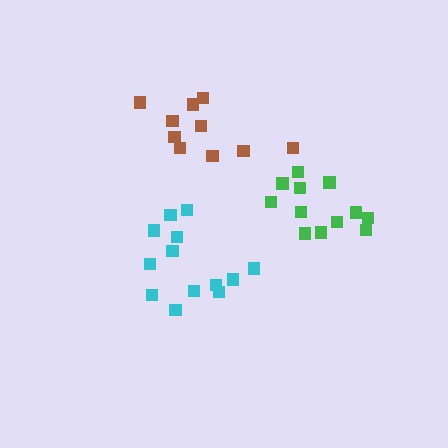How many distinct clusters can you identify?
There are 3 distinct clusters.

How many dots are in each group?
Group 1: 10 dots, Group 2: 12 dots, Group 3: 13 dots (35 total).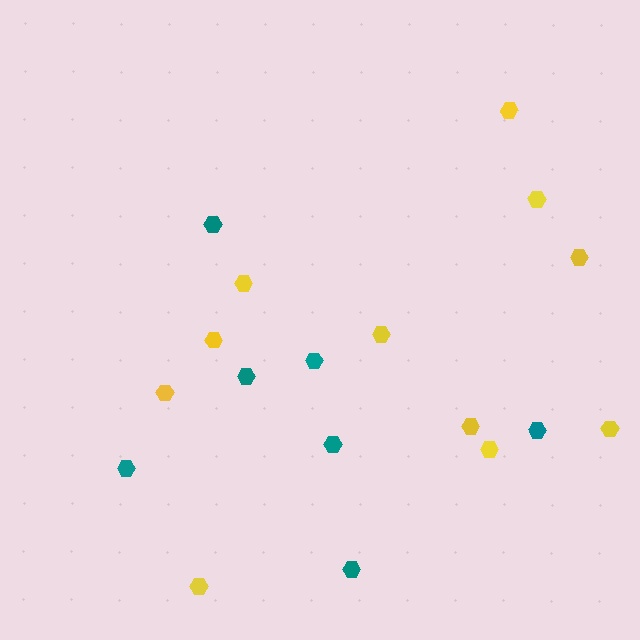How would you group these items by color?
There are 2 groups: one group of yellow hexagons (11) and one group of teal hexagons (7).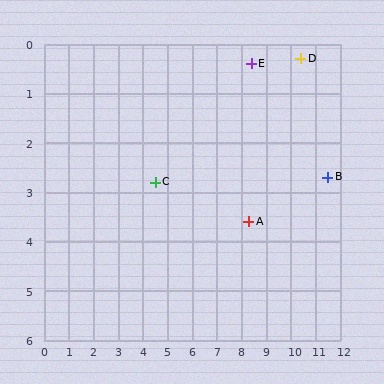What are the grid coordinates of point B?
Point B is at approximately (11.5, 2.7).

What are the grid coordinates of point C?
Point C is at approximately (4.5, 2.8).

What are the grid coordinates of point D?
Point D is at approximately (10.4, 0.3).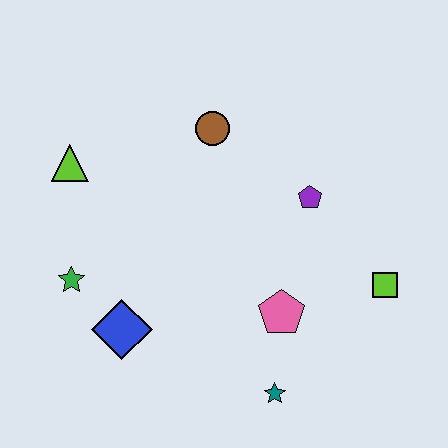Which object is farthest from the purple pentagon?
The green star is farthest from the purple pentagon.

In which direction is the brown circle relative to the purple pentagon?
The brown circle is to the left of the purple pentagon.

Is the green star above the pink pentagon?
Yes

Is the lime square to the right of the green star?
Yes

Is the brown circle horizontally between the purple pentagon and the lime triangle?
Yes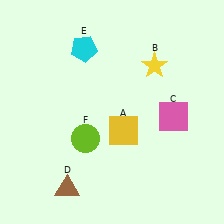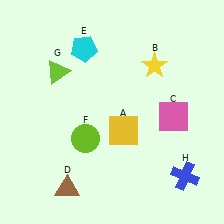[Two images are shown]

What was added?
A lime triangle (G), a blue cross (H) were added in Image 2.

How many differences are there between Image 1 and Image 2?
There are 2 differences between the two images.